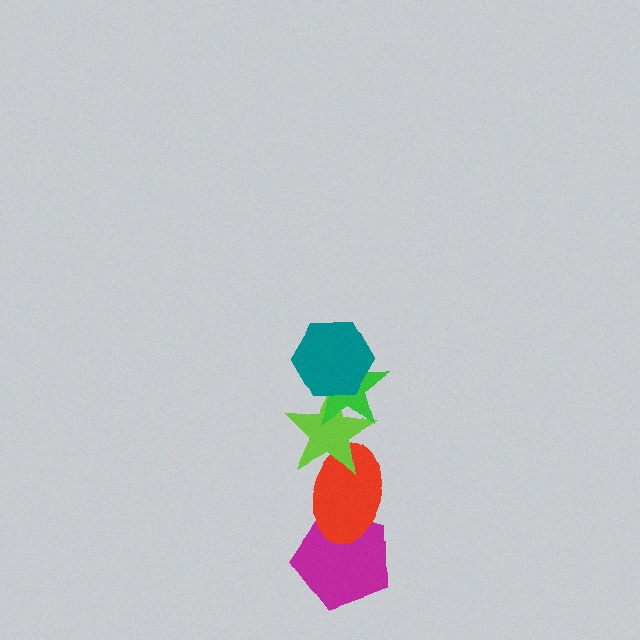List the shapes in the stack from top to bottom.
From top to bottom: the teal hexagon, the green star, the lime star, the red ellipse, the magenta pentagon.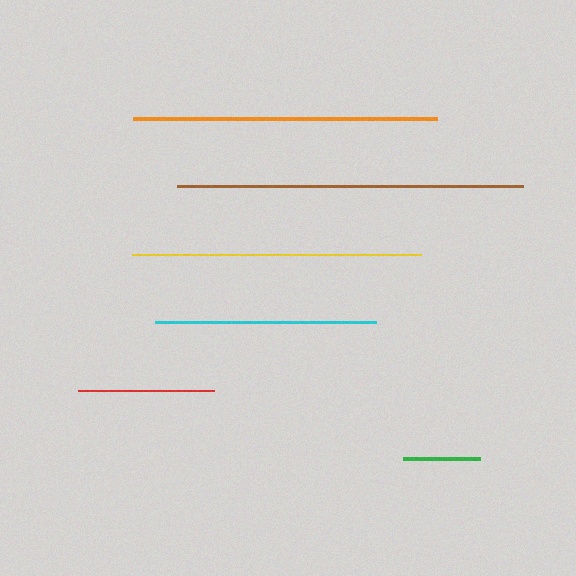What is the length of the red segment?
The red segment is approximately 136 pixels long.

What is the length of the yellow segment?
The yellow segment is approximately 289 pixels long.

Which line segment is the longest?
The brown line is the longest at approximately 346 pixels.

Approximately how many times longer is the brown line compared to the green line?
The brown line is approximately 4.5 times the length of the green line.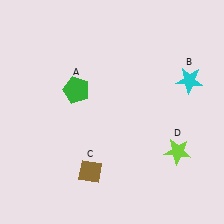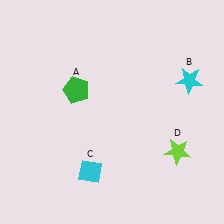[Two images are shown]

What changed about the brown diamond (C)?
In Image 1, C is brown. In Image 2, it changed to cyan.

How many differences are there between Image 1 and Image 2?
There is 1 difference between the two images.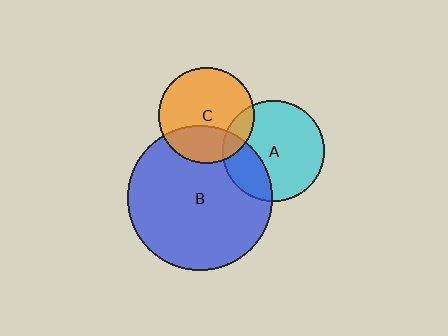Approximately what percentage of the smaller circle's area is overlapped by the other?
Approximately 30%.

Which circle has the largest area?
Circle B (blue).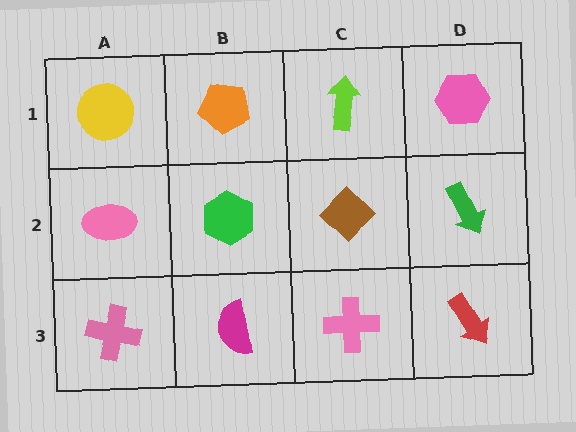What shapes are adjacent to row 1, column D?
A green arrow (row 2, column D), a lime arrow (row 1, column C).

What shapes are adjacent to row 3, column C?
A brown diamond (row 2, column C), a magenta semicircle (row 3, column B), a red arrow (row 3, column D).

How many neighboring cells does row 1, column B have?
3.